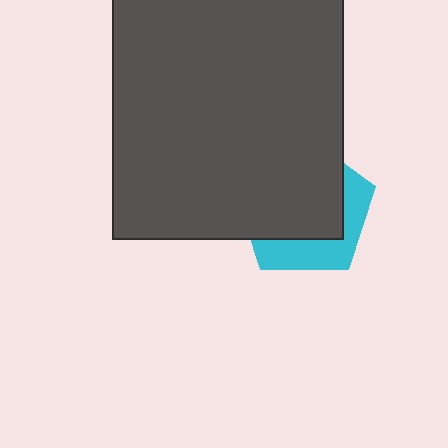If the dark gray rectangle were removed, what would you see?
You would see the complete cyan pentagon.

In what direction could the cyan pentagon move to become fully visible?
The cyan pentagon could move toward the lower-right. That would shift it out from behind the dark gray rectangle entirely.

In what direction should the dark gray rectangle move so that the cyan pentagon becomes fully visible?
The dark gray rectangle should move toward the upper-left. That is the shortest direction to clear the overlap and leave the cyan pentagon fully visible.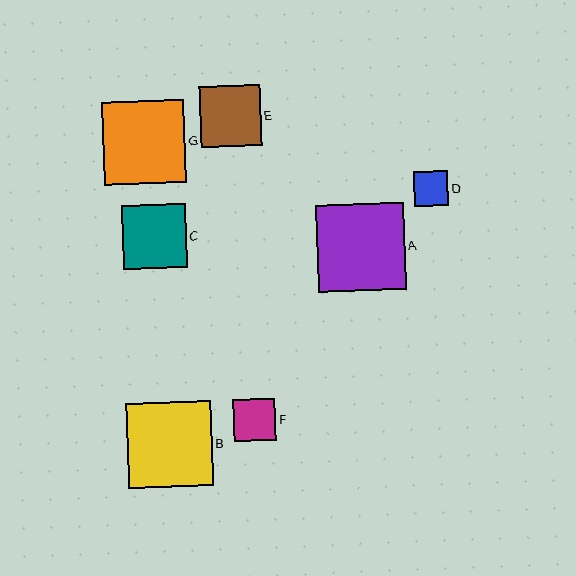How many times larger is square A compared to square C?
Square A is approximately 1.4 times the size of square C.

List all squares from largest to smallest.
From largest to smallest: A, B, G, C, E, F, D.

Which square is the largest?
Square A is the largest with a size of approximately 88 pixels.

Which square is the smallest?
Square D is the smallest with a size of approximately 34 pixels.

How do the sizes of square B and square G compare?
Square B and square G are approximately the same size.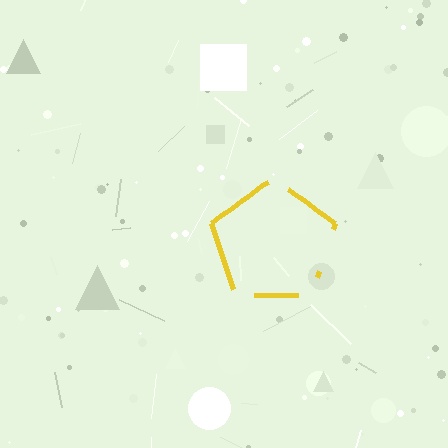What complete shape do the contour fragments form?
The contour fragments form a pentagon.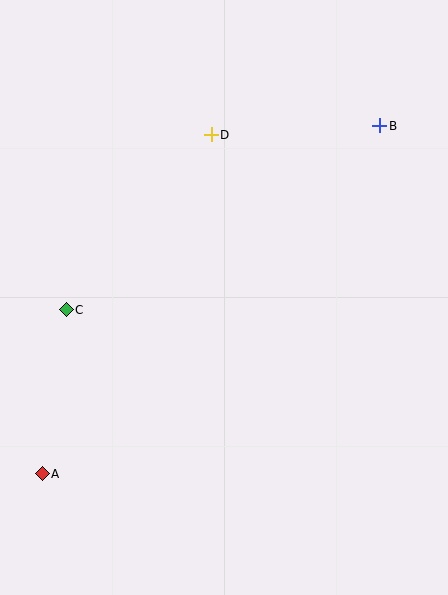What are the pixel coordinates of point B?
Point B is at (380, 126).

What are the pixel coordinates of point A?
Point A is at (42, 474).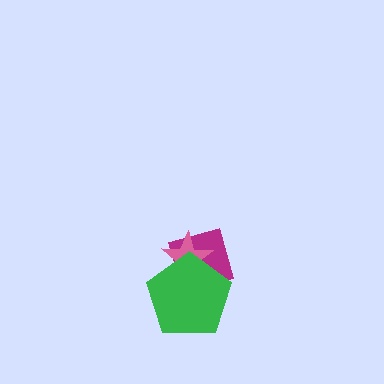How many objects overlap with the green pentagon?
2 objects overlap with the green pentagon.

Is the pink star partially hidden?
Yes, it is partially covered by another shape.